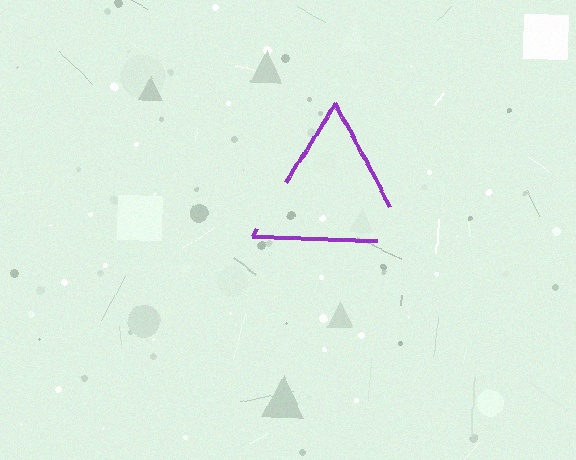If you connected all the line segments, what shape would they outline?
They would outline a triangle.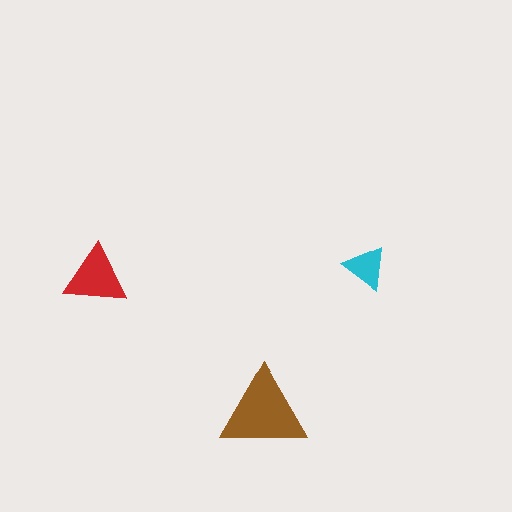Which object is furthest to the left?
The red triangle is leftmost.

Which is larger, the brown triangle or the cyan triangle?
The brown one.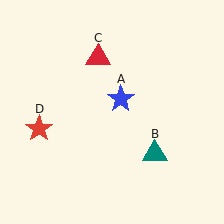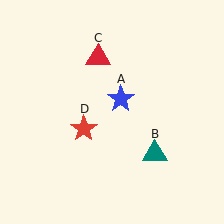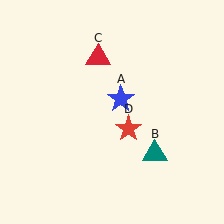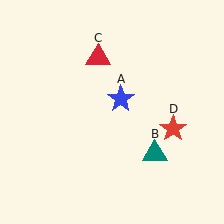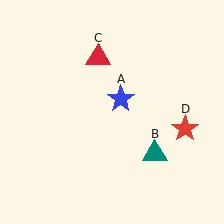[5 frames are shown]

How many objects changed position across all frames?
1 object changed position: red star (object D).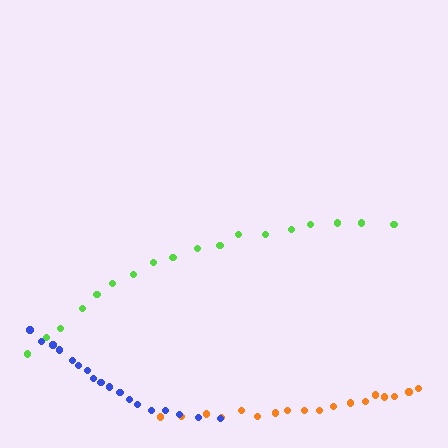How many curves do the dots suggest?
There are 3 distinct paths.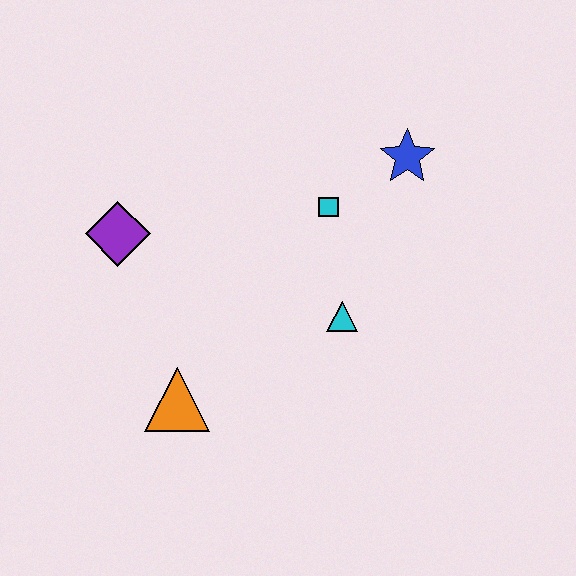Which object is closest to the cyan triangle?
The cyan square is closest to the cyan triangle.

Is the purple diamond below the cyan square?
Yes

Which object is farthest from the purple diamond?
The blue star is farthest from the purple diamond.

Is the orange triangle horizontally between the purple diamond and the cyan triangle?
Yes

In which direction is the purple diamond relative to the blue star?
The purple diamond is to the left of the blue star.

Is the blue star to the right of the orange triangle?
Yes